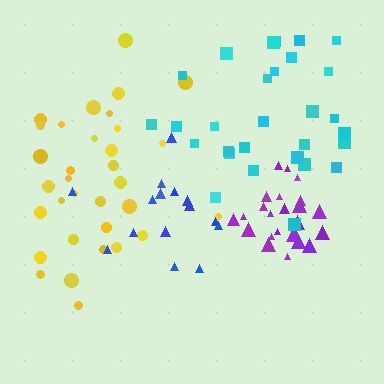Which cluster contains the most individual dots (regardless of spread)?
Yellow (33).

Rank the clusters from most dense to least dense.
purple, cyan, yellow, blue.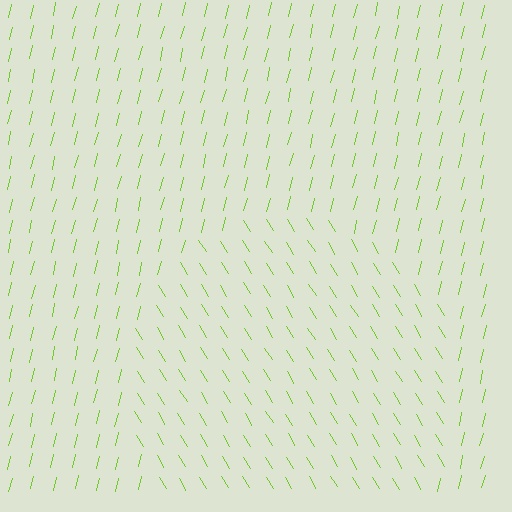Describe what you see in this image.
The image is filled with small lime line segments. A circle region in the image has lines oriented differently from the surrounding lines, creating a visible texture boundary.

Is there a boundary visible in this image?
Yes, there is a texture boundary formed by a change in line orientation.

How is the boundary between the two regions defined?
The boundary is defined purely by a change in line orientation (approximately 45 degrees difference). All lines are the same color and thickness.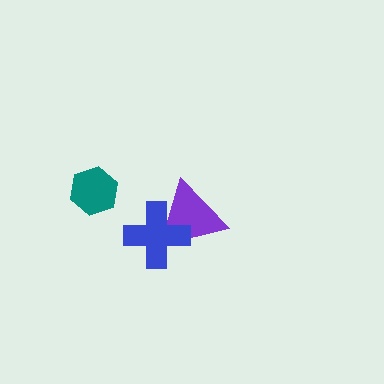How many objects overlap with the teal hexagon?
0 objects overlap with the teal hexagon.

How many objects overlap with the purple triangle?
1 object overlaps with the purple triangle.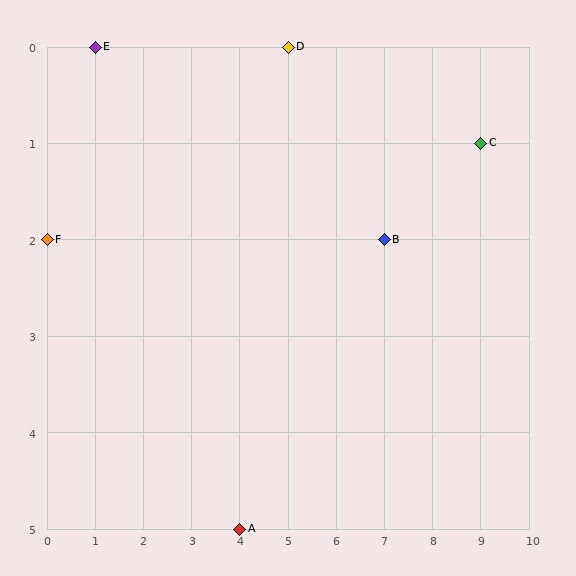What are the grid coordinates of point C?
Point C is at grid coordinates (9, 1).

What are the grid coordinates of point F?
Point F is at grid coordinates (0, 2).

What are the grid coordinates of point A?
Point A is at grid coordinates (4, 5).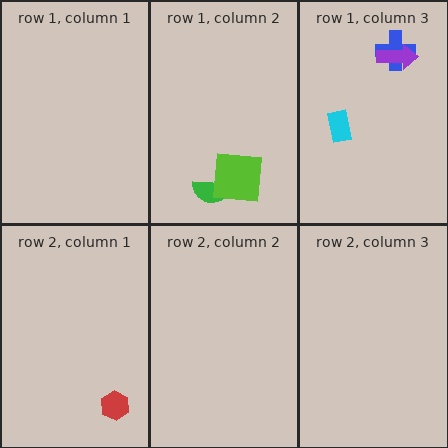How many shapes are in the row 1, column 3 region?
3.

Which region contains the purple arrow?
The row 1, column 3 region.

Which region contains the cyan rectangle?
The row 1, column 3 region.